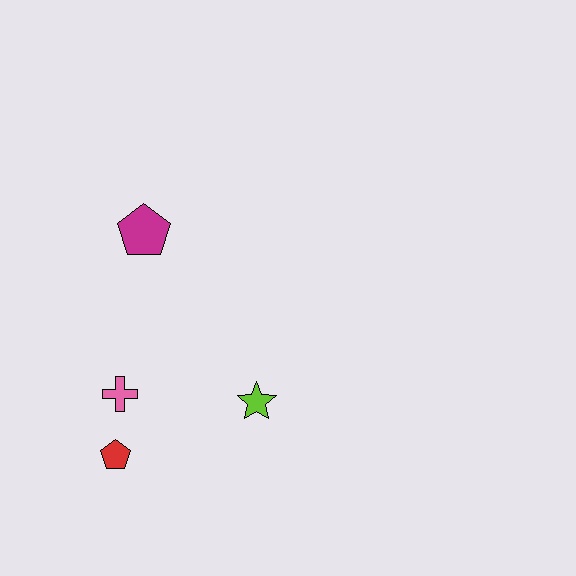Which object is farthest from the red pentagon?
The magenta pentagon is farthest from the red pentagon.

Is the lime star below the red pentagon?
No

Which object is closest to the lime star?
The pink cross is closest to the lime star.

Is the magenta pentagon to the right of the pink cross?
Yes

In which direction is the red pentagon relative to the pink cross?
The red pentagon is below the pink cross.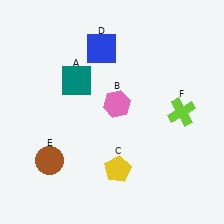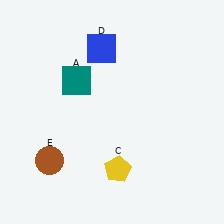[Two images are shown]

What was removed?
The lime cross (F), the pink hexagon (B) were removed in Image 2.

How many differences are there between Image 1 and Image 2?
There are 2 differences between the two images.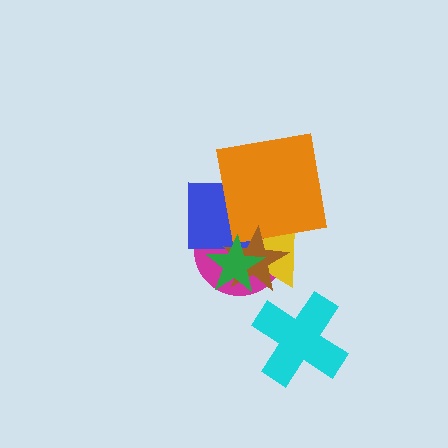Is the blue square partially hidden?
Yes, it is partially covered by another shape.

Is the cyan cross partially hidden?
No, no other shape covers it.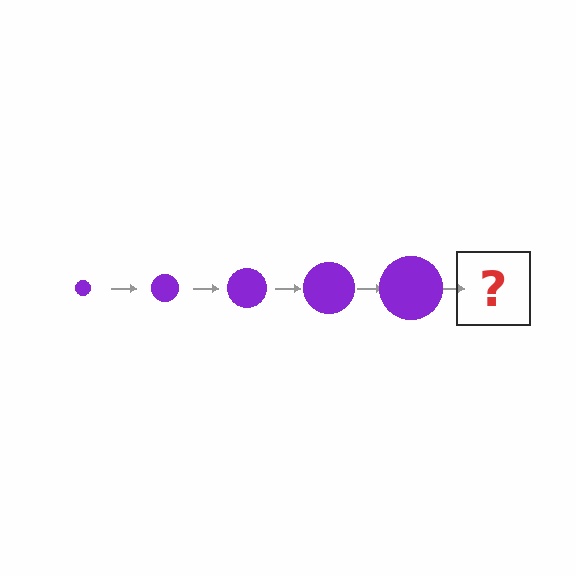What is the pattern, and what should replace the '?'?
The pattern is that the circle gets progressively larger each step. The '?' should be a purple circle, larger than the previous one.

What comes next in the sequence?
The next element should be a purple circle, larger than the previous one.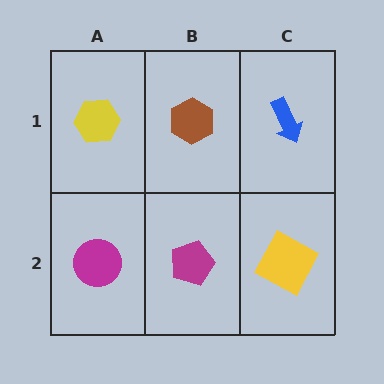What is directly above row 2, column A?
A yellow hexagon.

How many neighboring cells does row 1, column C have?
2.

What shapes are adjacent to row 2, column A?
A yellow hexagon (row 1, column A), a magenta pentagon (row 2, column B).